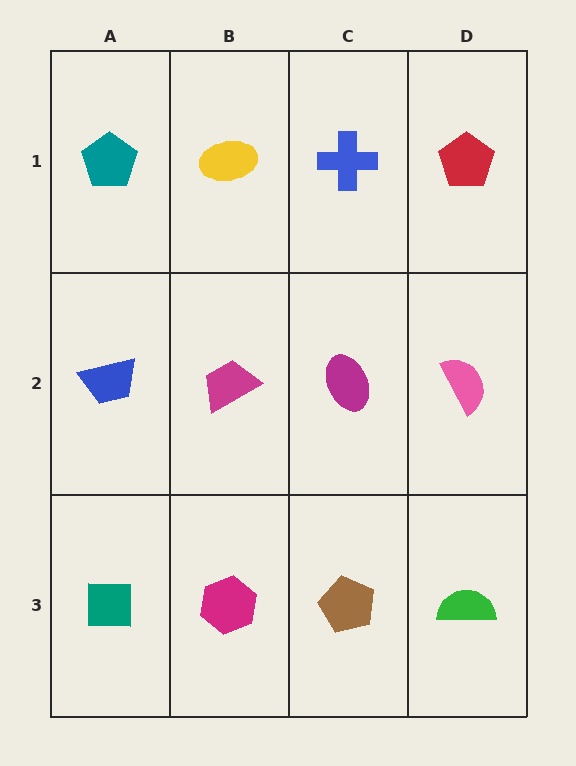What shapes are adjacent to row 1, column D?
A pink semicircle (row 2, column D), a blue cross (row 1, column C).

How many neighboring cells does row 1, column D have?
2.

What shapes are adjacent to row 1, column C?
A magenta ellipse (row 2, column C), a yellow ellipse (row 1, column B), a red pentagon (row 1, column D).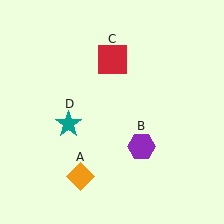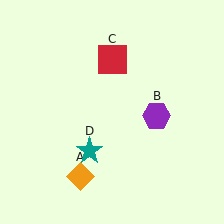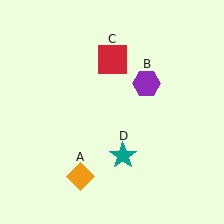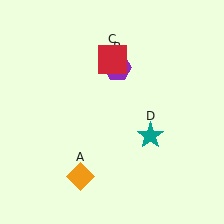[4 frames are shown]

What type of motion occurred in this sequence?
The purple hexagon (object B), teal star (object D) rotated counterclockwise around the center of the scene.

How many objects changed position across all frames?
2 objects changed position: purple hexagon (object B), teal star (object D).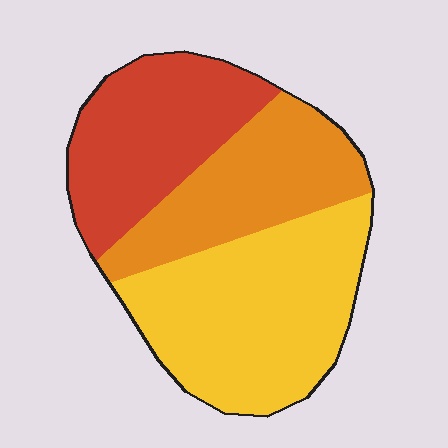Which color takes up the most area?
Yellow, at roughly 45%.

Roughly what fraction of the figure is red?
Red takes up about one third (1/3) of the figure.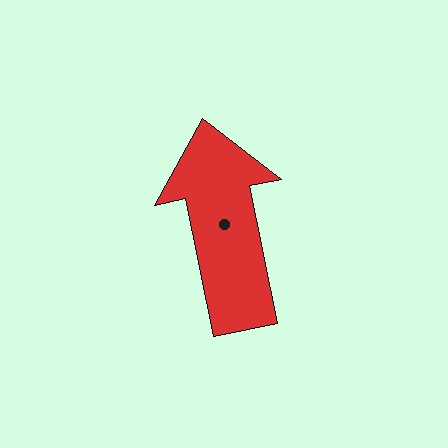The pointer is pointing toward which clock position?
Roughly 12 o'clock.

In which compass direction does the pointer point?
North.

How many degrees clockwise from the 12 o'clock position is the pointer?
Approximately 349 degrees.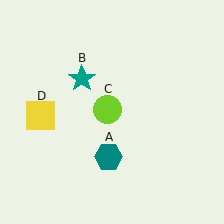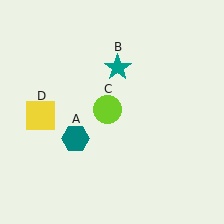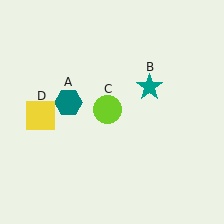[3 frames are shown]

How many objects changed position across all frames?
2 objects changed position: teal hexagon (object A), teal star (object B).